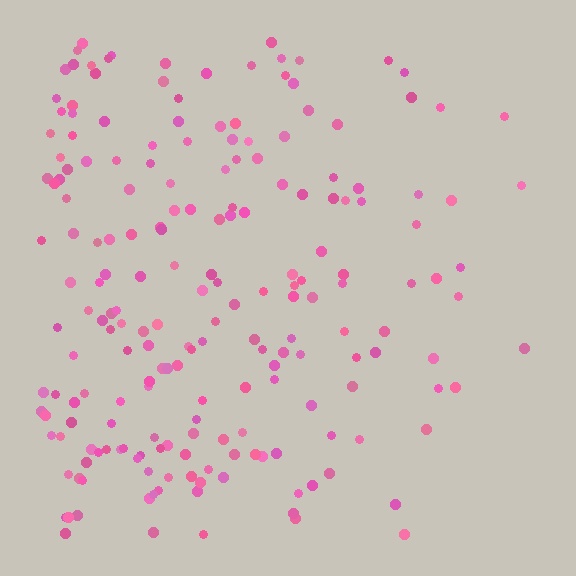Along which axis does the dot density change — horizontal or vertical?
Horizontal.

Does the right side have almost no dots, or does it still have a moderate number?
Still a moderate number, just noticeably fewer than the left.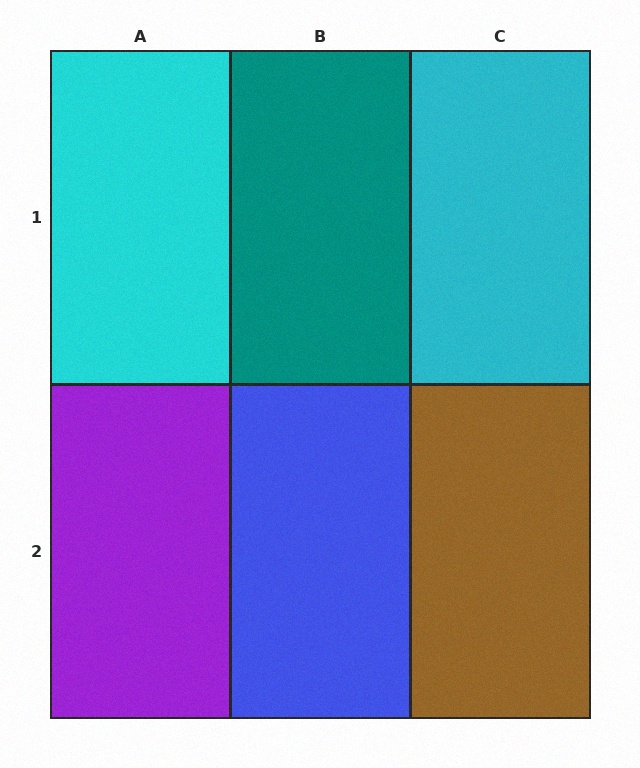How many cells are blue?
1 cell is blue.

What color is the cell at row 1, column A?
Cyan.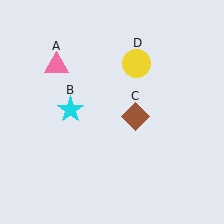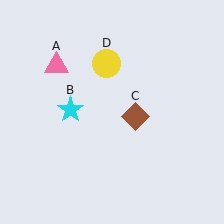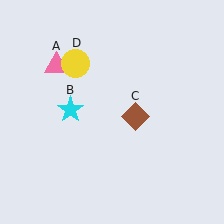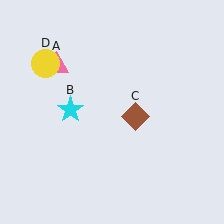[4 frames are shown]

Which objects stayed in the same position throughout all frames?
Pink triangle (object A) and cyan star (object B) and brown diamond (object C) remained stationary.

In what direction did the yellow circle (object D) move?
The yellow circle (object D) moved left.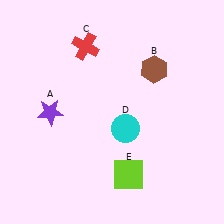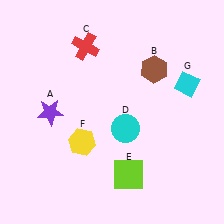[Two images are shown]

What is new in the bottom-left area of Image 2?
A yellow hexagon (F) was added in the bottom-left area of Image 2.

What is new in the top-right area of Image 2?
A cyan diamond (G) was added in the top-right area of Image 2.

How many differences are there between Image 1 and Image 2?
There are 2 differences between the two images.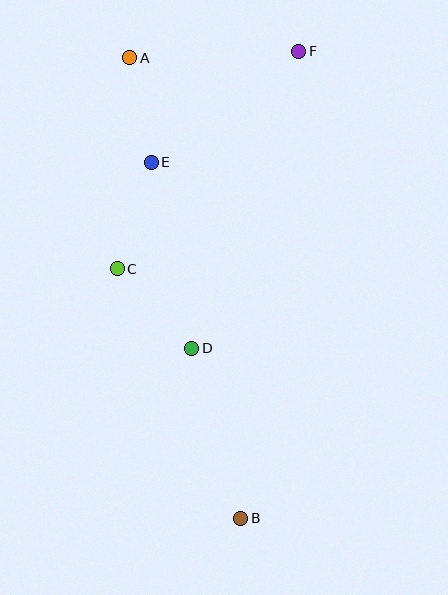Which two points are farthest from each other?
Points A and B are farthest from each other.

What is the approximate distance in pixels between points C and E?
The distance between C and E is approximately 112 pixels.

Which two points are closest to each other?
Points A and E are closest to each other.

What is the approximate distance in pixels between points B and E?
The distance between B and E is approximately 367 pixels.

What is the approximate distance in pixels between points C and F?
The distance between C and F is approximately 283 pixels.